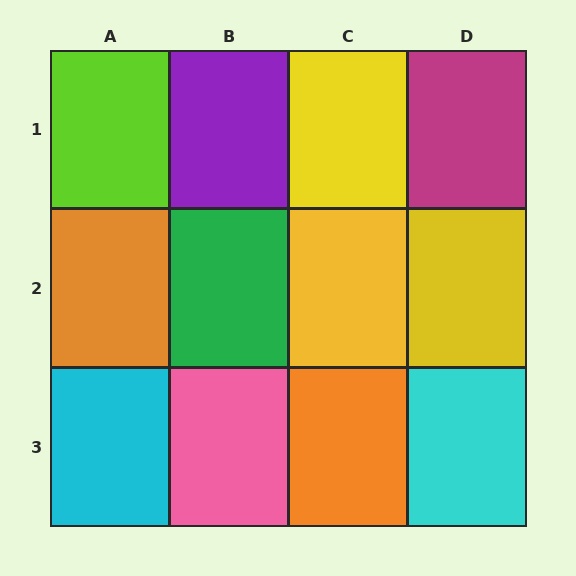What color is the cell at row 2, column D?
Yellow.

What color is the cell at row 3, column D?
Cyan.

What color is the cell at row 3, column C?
Orange.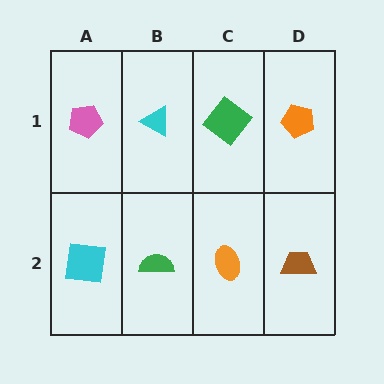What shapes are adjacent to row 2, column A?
A pink pentagon (row 1, column A), a green semicircle (row 2, column B).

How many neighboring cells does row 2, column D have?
2.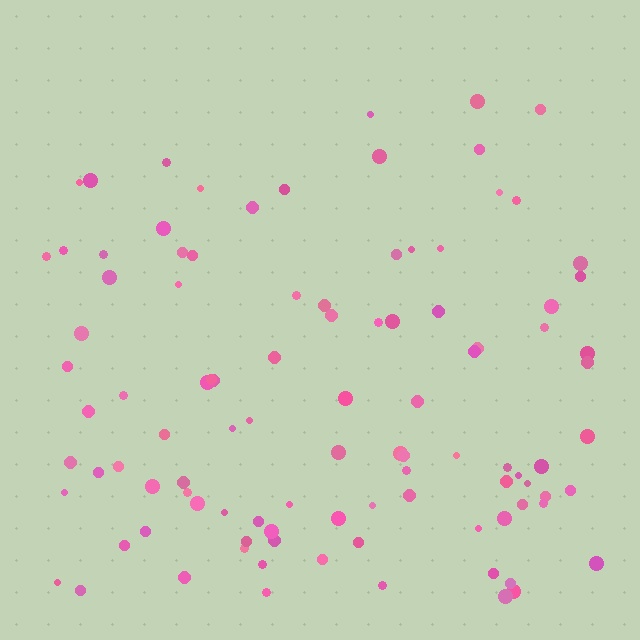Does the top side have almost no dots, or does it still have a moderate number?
Still a moderate number, just noticeably fewer than the bottom.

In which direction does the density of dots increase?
From top to bottom, with the bottom side densest.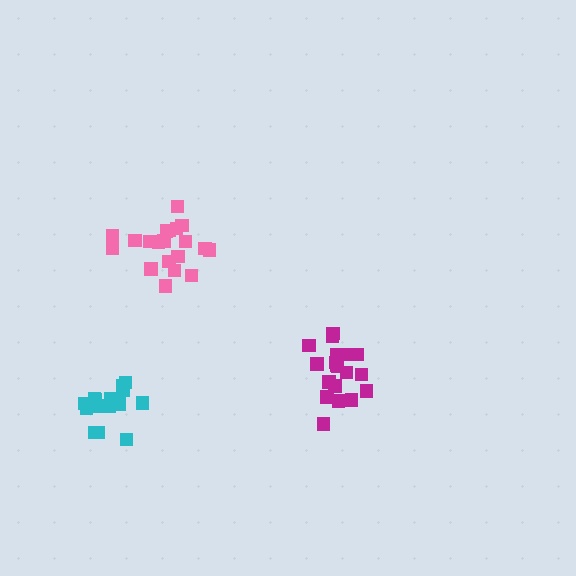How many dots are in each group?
Group 1: 20 dots, Group 2: 17 dots, Group 3: 19 dots (56 total).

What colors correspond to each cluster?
The clusters are colored: pink, cyan, magenta.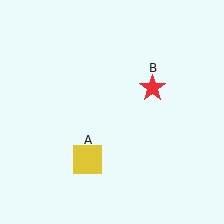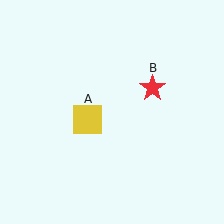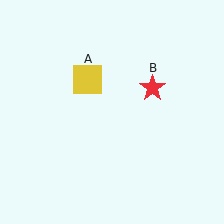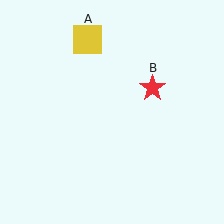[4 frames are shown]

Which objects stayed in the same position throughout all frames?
Red star (object B) remained stationary.